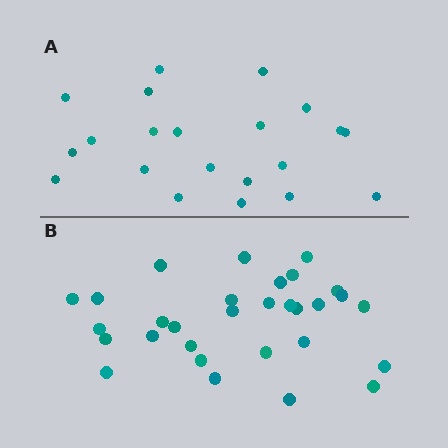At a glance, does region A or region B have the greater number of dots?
Region B (the bottom region) has more dots.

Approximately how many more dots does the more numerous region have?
Region B has roughly 8 or so more dots than region A.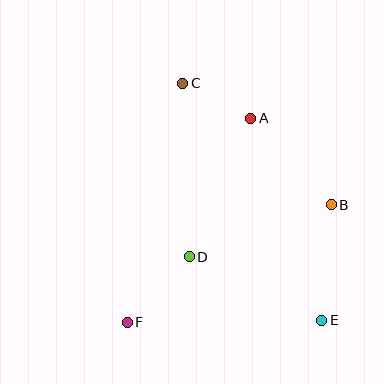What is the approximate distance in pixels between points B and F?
The distance between B and F is approximately 235 pixels.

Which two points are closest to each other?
Points A and C are closest to each other.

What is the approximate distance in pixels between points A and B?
The distance between A and B is approximately 118 pixels.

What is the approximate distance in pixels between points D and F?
The distance between D and F is approximately 90 pixels.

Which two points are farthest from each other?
Points C and E are farthest from each other.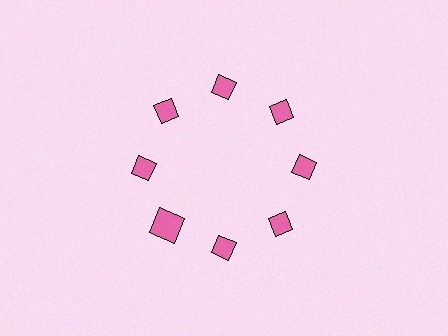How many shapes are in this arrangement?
There are 8 shapes arranged in a ring pattern.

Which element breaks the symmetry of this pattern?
The pink square at roughly the 8 o'clock position breaks the symmetry. All other shapes are pink diamonds.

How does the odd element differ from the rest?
It has a different shape: square instead of diamond.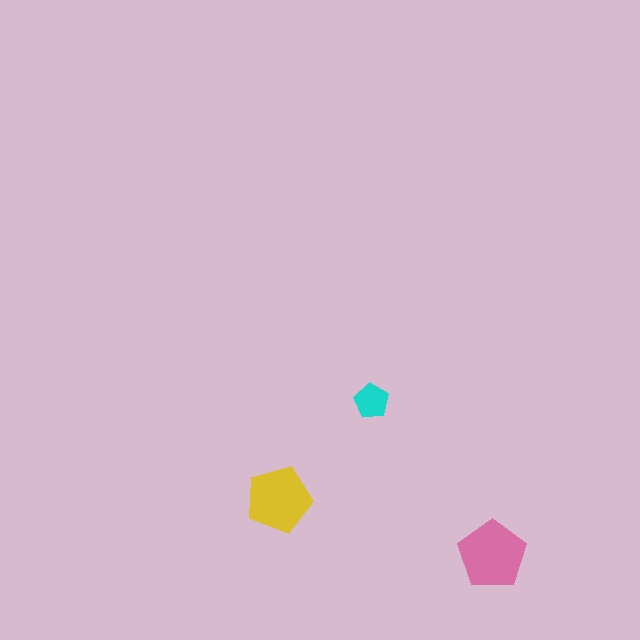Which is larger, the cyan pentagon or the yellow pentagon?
The yellow one.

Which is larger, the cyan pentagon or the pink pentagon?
The pink one.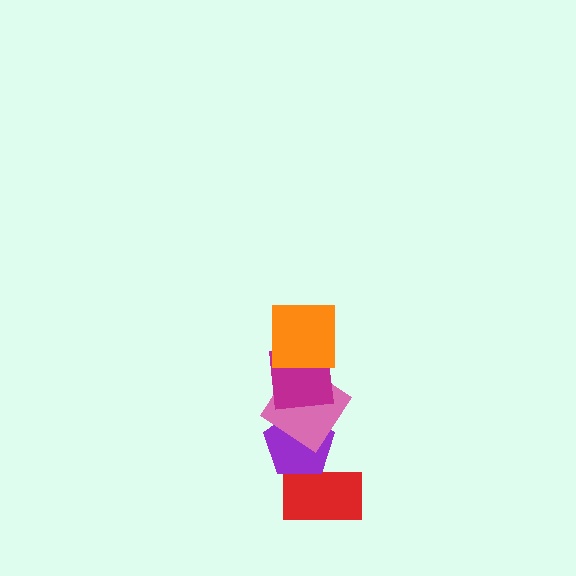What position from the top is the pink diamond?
The pink diamond is 3rd from the top.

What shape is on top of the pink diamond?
The magenta square is on top of the pink diamond.